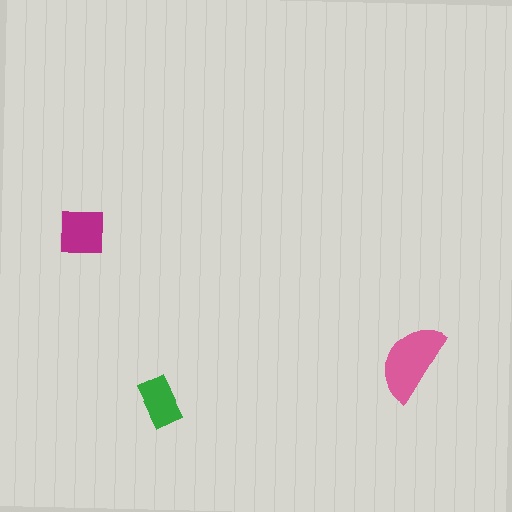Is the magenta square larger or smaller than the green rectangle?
Larger.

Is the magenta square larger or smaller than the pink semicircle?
Smaller.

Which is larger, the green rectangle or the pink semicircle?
The pink semicircle.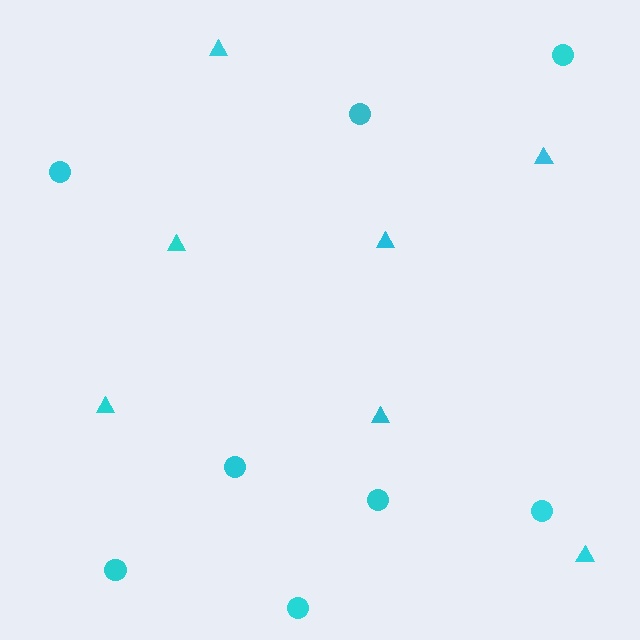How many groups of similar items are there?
There are 2 groups: one group of circles (8) and one group of triangles (7).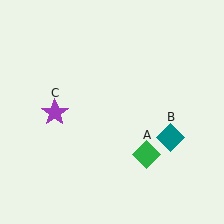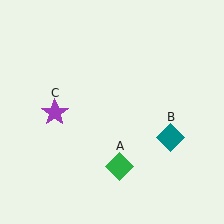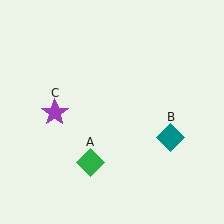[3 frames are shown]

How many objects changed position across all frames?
1 object changed position: green diamond (object A).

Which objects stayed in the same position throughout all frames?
Teal diamond (object B) and purple star (object C) remained stationary.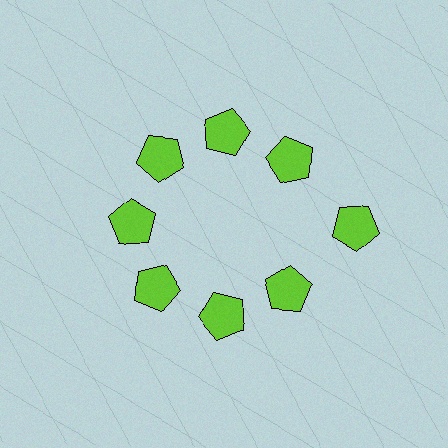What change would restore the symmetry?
The symmetry would be restored by moving it inward, back onto the ring so that all 8 pentagons sit at equal angles and equal distance from the center.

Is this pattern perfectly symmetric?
No. The 8 lime pentagons are arranged in a ring, but one element near the 3 o'clock position is pushed outward from the center, breaking the 8-fold rotational symmetry.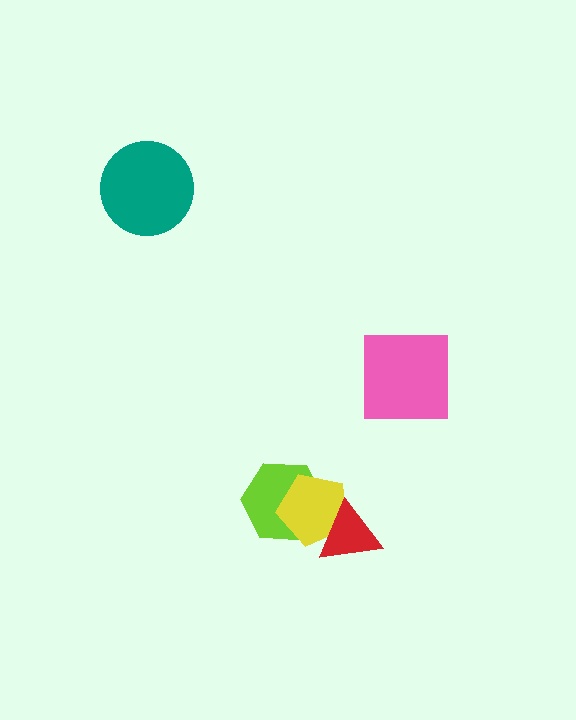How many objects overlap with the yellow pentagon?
2 objects overlap with the yellow pentagon.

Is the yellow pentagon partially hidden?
Yes, it is partially covered by another shape.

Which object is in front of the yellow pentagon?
The red triangle is in front of the yellow pentagon.